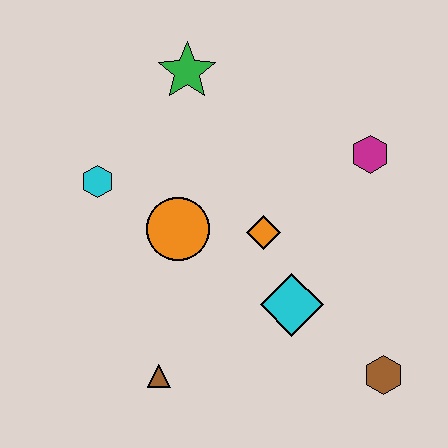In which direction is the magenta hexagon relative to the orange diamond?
The magenta hexagon is to the right of the orange diamond.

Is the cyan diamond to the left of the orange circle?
No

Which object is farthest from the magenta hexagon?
The brown triangle is farthest from the magenta hexagon.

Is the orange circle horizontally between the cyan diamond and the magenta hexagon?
No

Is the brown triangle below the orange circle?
Yes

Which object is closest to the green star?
The cyan hexagon is closest to the green star.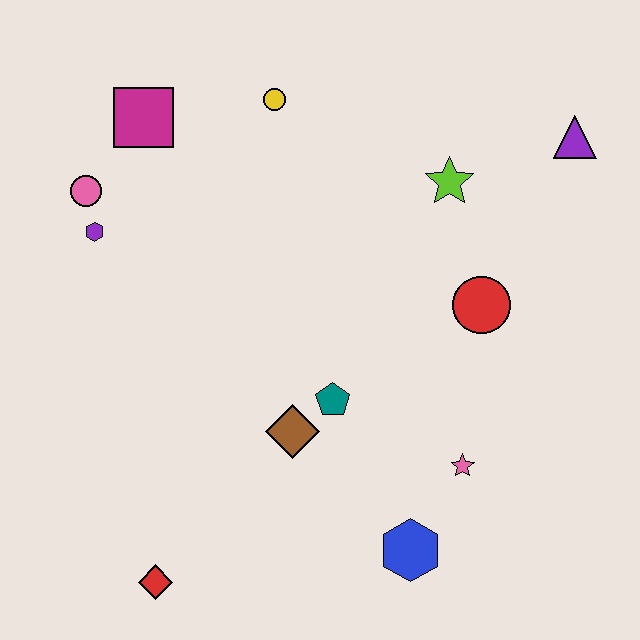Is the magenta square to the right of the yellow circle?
No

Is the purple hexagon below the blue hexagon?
No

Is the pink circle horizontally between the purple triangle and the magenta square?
No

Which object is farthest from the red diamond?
The purple triangle is farthest from the red diamond.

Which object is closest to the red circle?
The lime star is closest to the red circle.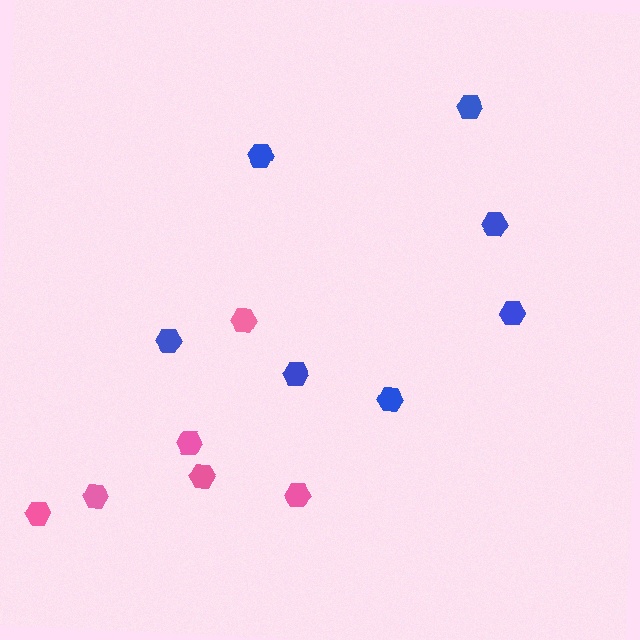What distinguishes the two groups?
There are 2 groups: one group of blue hexagons (7) and one group of pink hexagons (6).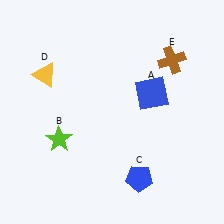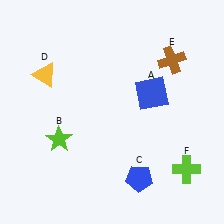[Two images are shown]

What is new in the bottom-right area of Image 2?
A lime cross (F) was added in the bottom-right area of Image 2.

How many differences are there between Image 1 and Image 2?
There is 1 difference between the two images.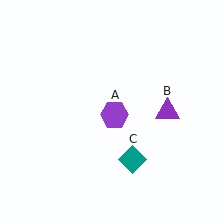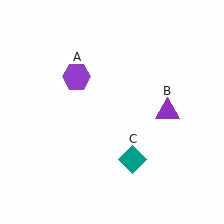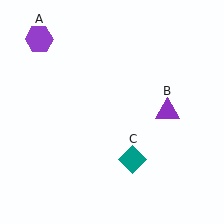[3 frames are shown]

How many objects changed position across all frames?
1 object changed position: purple hexagon (object A).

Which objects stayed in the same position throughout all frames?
Purple triangle (object B) and teal diamond (object C) remained stationary.